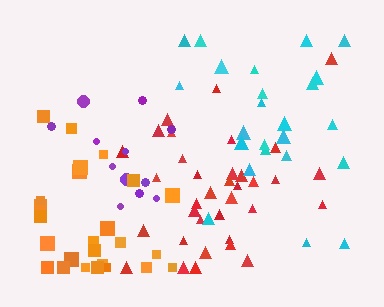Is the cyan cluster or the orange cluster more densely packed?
Cyan.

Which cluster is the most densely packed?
Red.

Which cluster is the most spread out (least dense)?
Orange.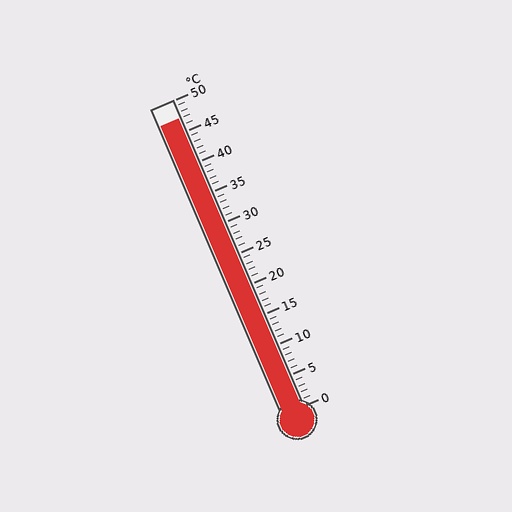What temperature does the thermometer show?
The thermometer shows approximately 47°C.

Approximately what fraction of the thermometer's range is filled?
The thermometer is filled to approximately 95% of its range.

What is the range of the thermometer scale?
The thermometer scale ranges from 0°C to 50°C.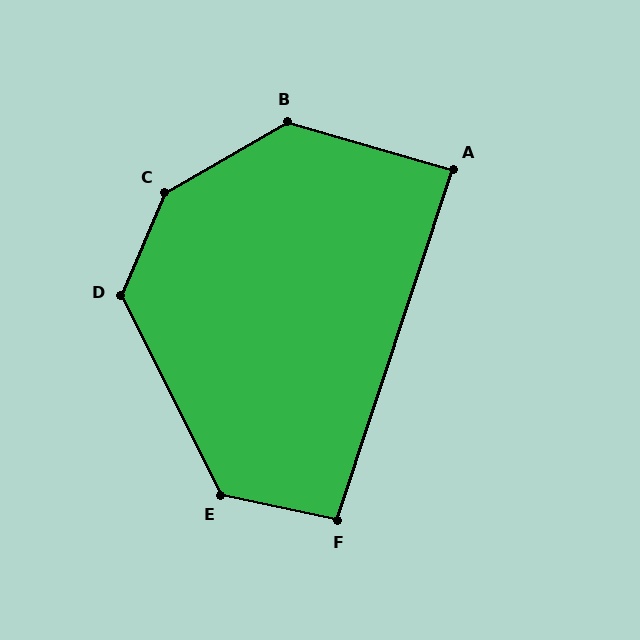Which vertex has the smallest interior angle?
A, at approximately 88 degrees.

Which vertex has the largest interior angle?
C, at approximately 143 degrees.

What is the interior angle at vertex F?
Approximately 96 degrees (obtuse).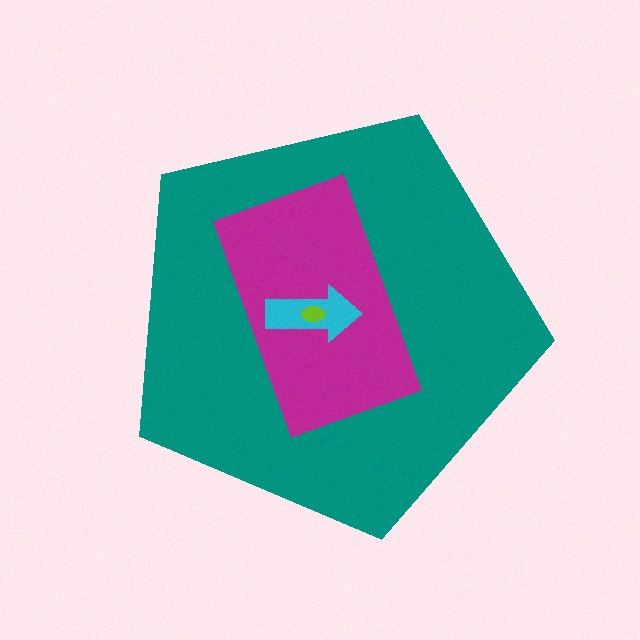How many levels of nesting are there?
4.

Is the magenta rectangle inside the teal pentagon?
Yes.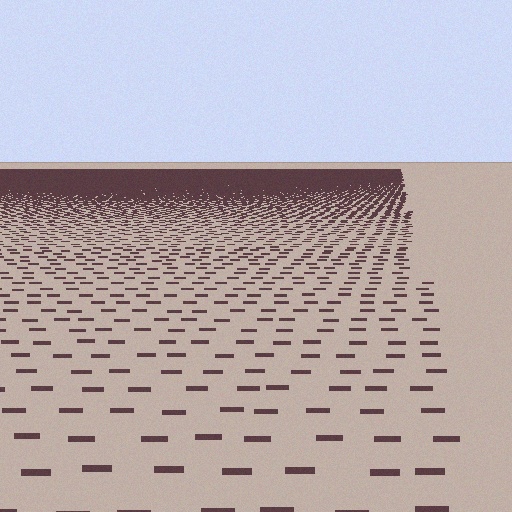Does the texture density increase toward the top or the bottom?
Density increases toward the top.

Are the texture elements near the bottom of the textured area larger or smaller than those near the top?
Larger. Near the bottom, elements are closer to the viewer and appear at a bigger on-screen size.